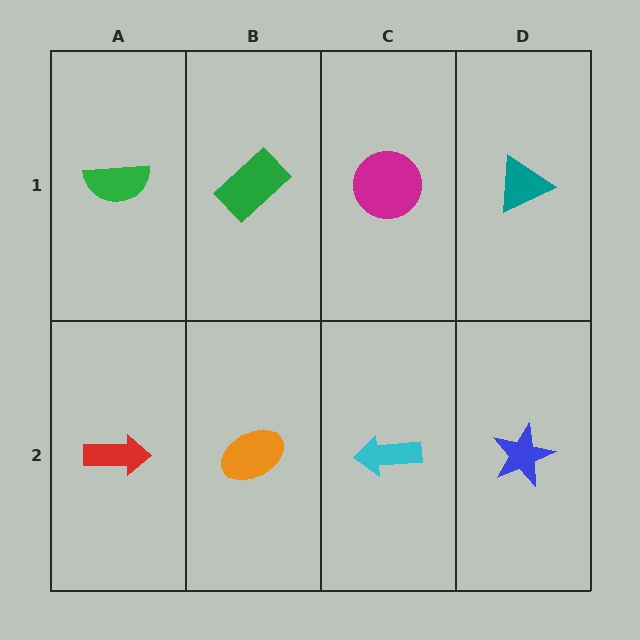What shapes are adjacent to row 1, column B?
An orange ellipse (row 2, column B), a green semicircle (row 1, column A), a magenta circle (row 1, column C).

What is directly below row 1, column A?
A red arrow.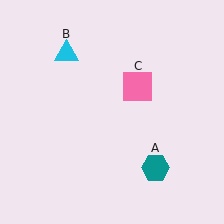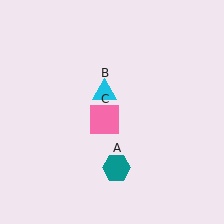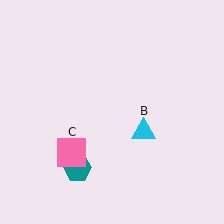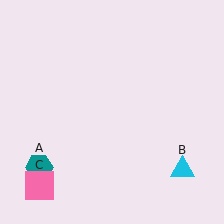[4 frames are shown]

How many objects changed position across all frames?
3 objects changed position: teal hexagon (object A), cyan triangle (object B), pink square (object C).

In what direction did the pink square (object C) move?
The pink square (object C) moved down and to the left.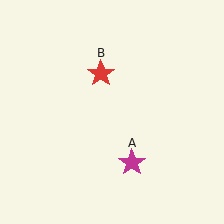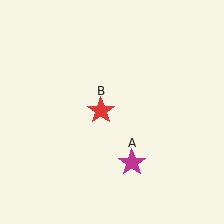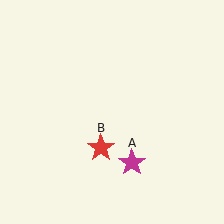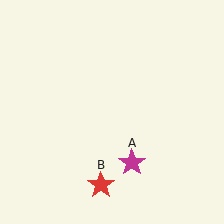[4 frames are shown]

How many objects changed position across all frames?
1 object changed position: red star (object B).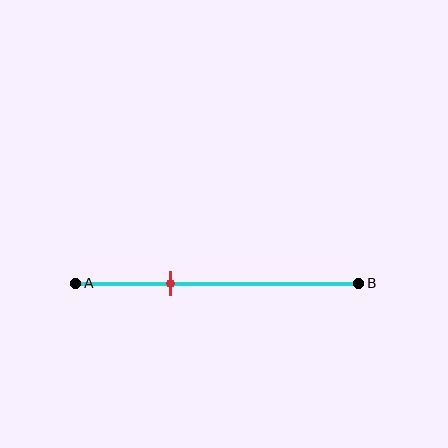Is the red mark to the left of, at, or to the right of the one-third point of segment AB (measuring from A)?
The red mark is approximately at the one-third point of segment AB.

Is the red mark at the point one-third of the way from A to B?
Yes, the mark is approximately at the one-third point.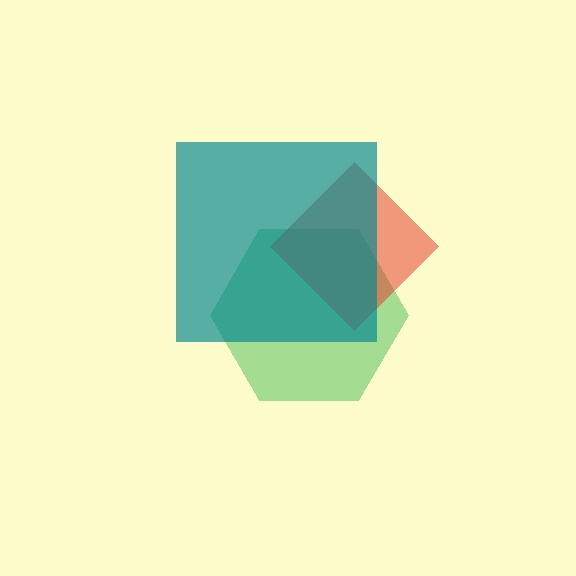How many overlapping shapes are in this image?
There are 3 overlapping shapes in the image.